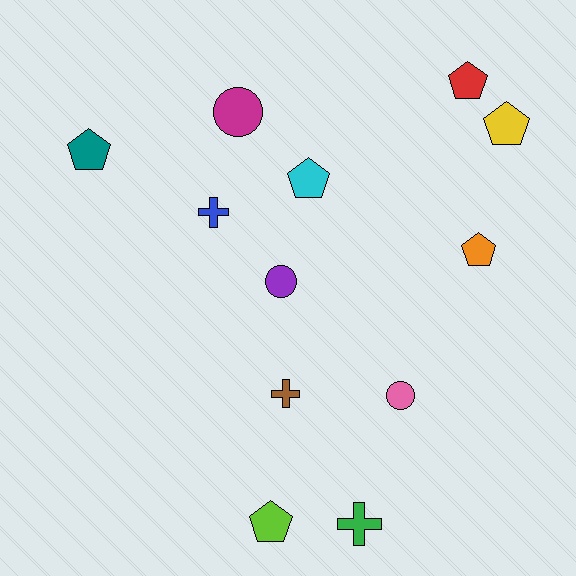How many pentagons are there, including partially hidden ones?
There are 6 pentagons.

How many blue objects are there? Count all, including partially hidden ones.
There is 1 blue object.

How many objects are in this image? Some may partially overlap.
There are 12 objects.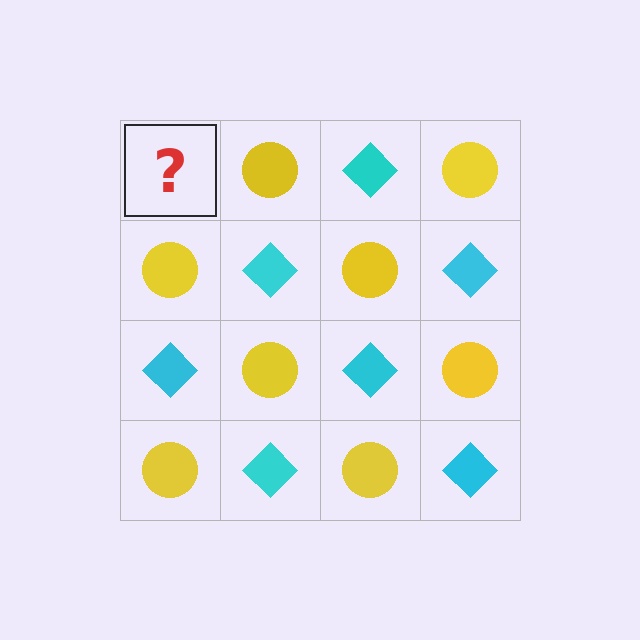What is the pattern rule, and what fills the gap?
The rule is that it alternates cyan diamond and yellow circle in a checkerboard pattern. The gap should be filled with a cyan diamond.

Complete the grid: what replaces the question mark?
The question mark should be replaced with a cyan diamond.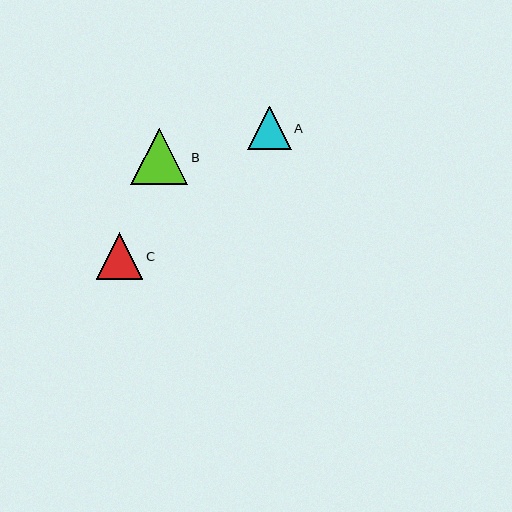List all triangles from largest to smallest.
From largest to smallest: B, C, A.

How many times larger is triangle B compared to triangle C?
Triangle B is approximately 1.2 times the size of triangle C.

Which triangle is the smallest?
Triangle A is the smallest with a size of approximately 44 pixels.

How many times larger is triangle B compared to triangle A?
Triangle B is approximately 1.3 times the size of triangle A.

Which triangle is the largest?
Triangle B is the largest with a size of approximately 57 pixels.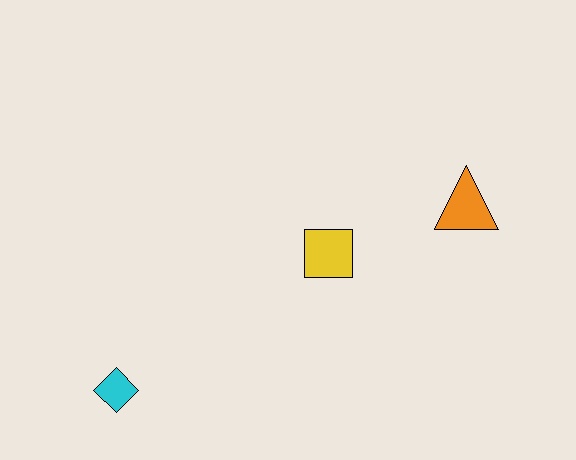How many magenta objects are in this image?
There are no magenta objects.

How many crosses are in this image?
There are no crosses.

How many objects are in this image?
There are 3 objects.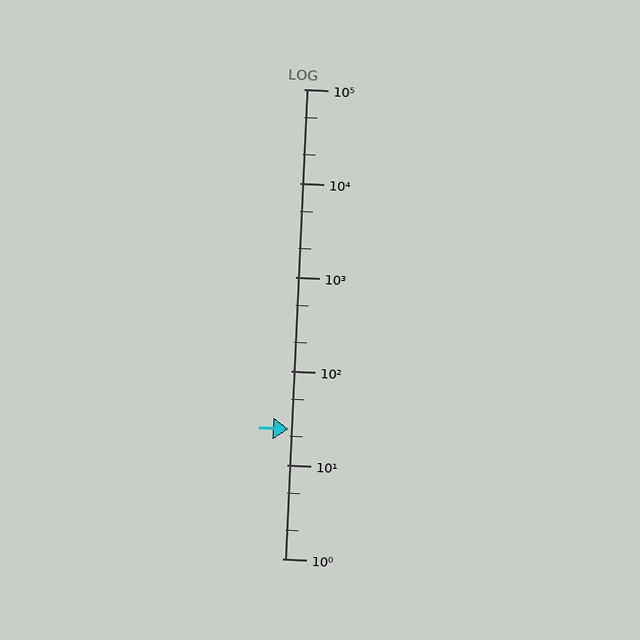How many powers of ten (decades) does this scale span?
The scale spans 5 decades, from 1 to 100000.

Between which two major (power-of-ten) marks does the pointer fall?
The pointer is between 10 and 100.